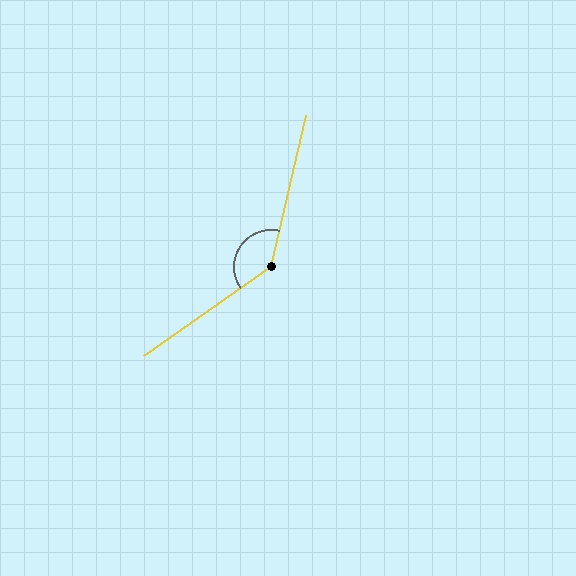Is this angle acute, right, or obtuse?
It is obtuse.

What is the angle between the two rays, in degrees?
Approximately 138 degrees.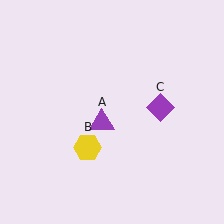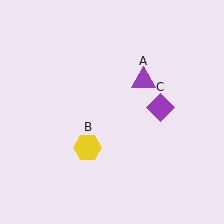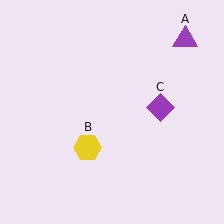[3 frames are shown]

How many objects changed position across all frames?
1 object changed position: purple triangle (object A).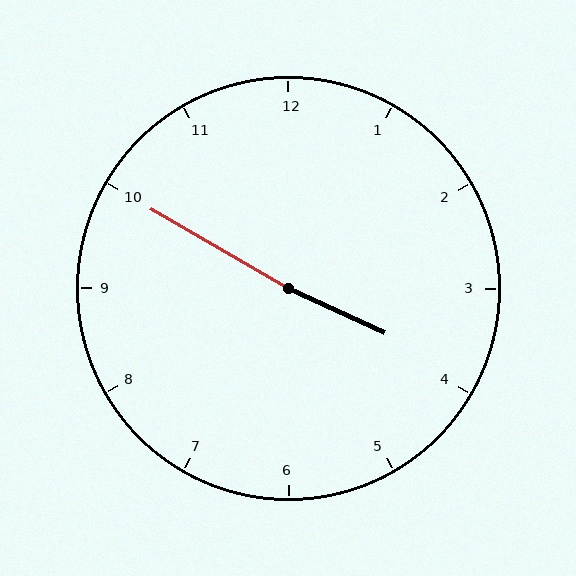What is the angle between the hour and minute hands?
Approximately 175 degrees.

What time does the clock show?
3:50.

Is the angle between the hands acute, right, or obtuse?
It is obtuse.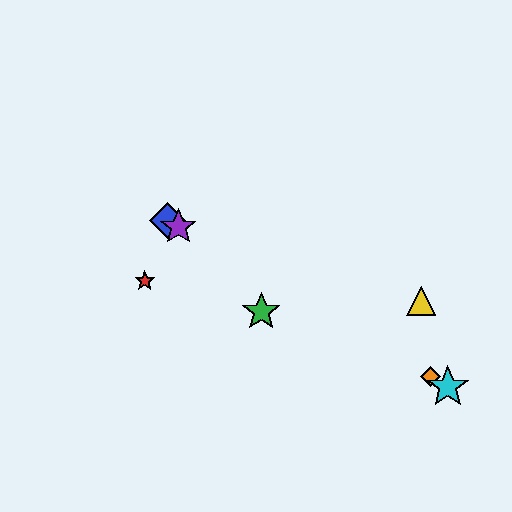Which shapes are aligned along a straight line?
The blue diamond, the purple star, the orange diamond, the cyan star are aligned along a straight line.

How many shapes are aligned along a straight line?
4 shapes (the blue diamond, the purple star, the orange diamond, the cyan star) are aligned along a straight line.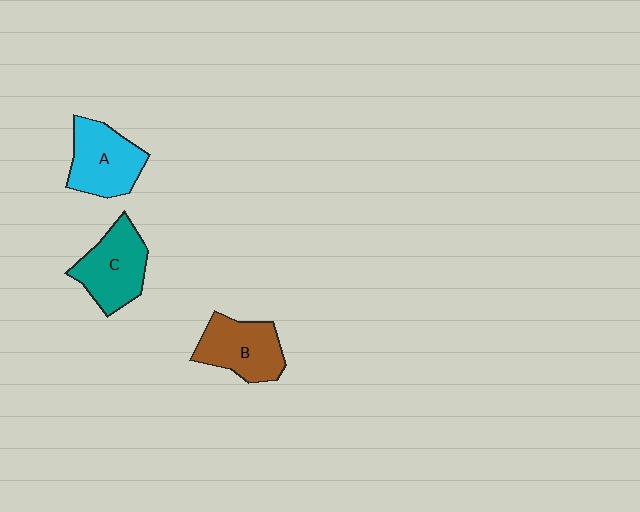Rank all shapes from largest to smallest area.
From largest to smallest: C (teal), A (cyan), B (brown).